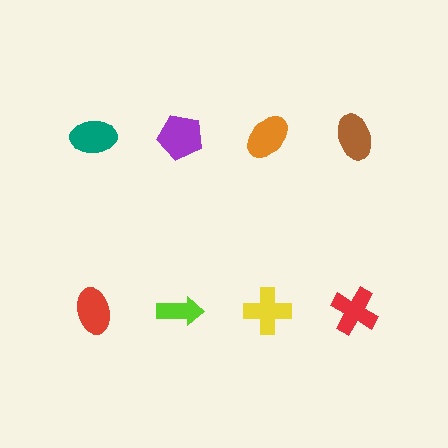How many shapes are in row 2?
4 shapes.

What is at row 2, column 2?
A lime arrow.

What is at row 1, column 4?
A brown ellipse.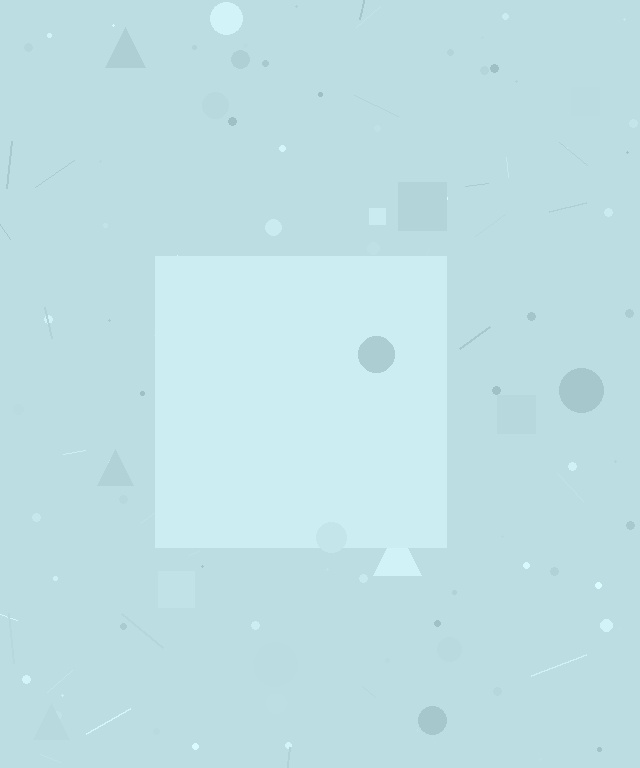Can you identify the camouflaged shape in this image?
The camouflaged shape is a square.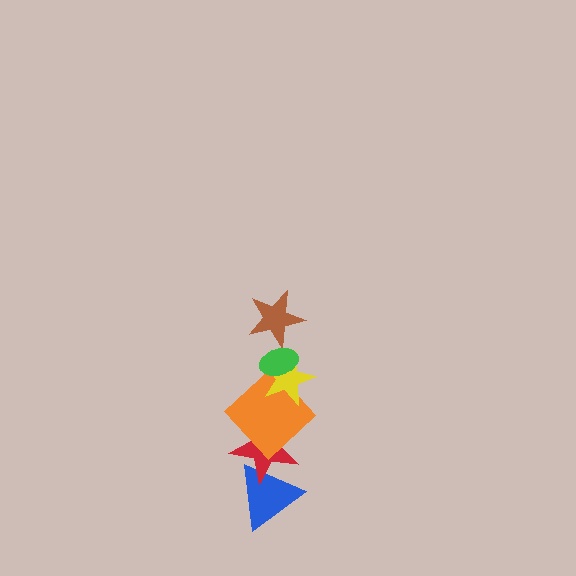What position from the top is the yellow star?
The yellow star is 3rd from the top.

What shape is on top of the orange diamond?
The yellow star is on top of the orange diamond.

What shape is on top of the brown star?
The green ellipse is on top of the brown star.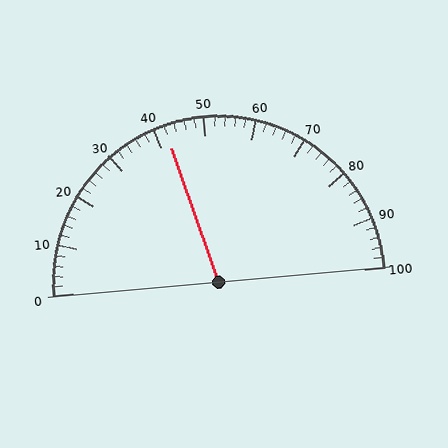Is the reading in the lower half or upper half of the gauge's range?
The reading is in the lower half of the range (0 to 100).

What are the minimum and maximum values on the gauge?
The gauge ranges from 0 to 100.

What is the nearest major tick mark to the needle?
The nearest major tick mark is 40.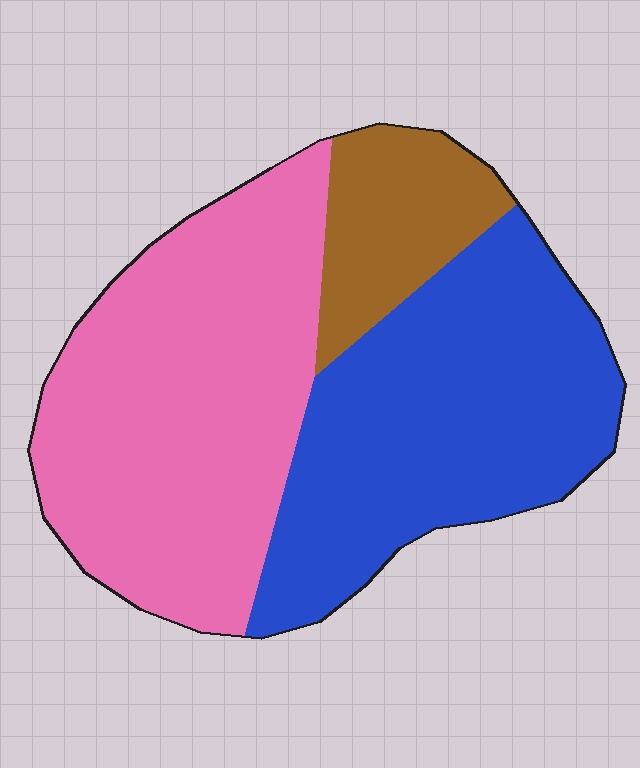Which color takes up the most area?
Pink, at roughly 45%.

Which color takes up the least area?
Brown, at roughly 15%.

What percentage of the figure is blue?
Blue takes up about two fifths (2/5) of the figure.